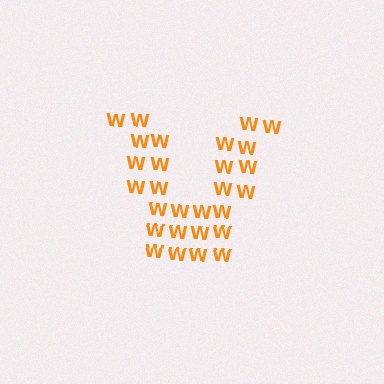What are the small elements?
The small elements are letter W's.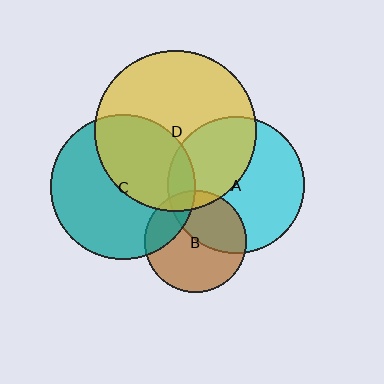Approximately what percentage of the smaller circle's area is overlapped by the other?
Approximately 45%.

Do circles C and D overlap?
Yes.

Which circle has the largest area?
Circle D (yellow).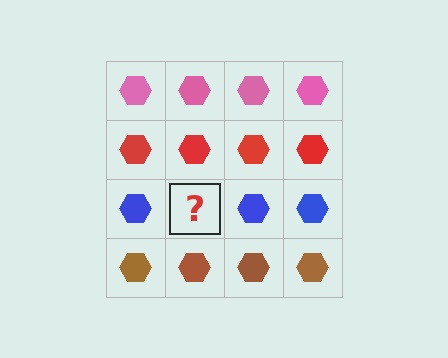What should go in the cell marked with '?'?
The missing cell should contain a blue hexagon.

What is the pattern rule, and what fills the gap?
The rule is that each row has a consistent color. The gap should be filled with a blue hexagon.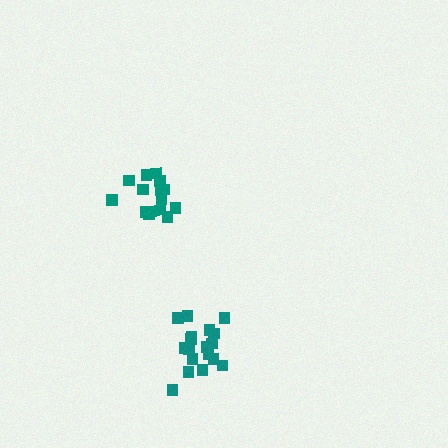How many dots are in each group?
Group 1: 18 dots, Group 2: 15 dots (33 total).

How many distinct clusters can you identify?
There are 2 distinct clusters.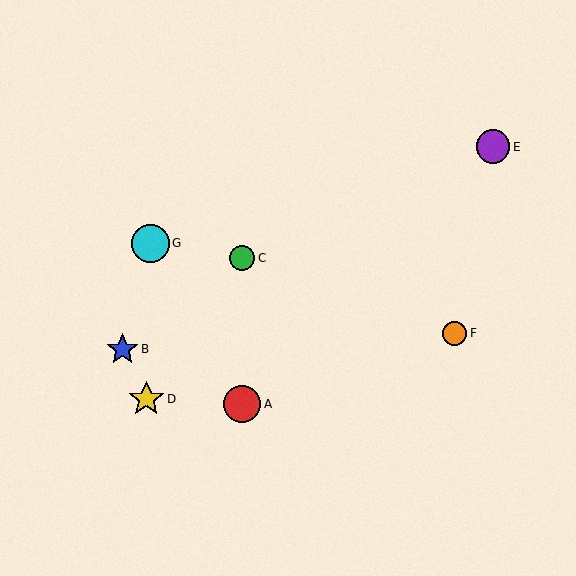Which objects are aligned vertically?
Objects A, C are aligned vertically.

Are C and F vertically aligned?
No, C is at x≈242 and F is at x≈455.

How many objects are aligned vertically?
2 objects (A, C) are aligned vertically.